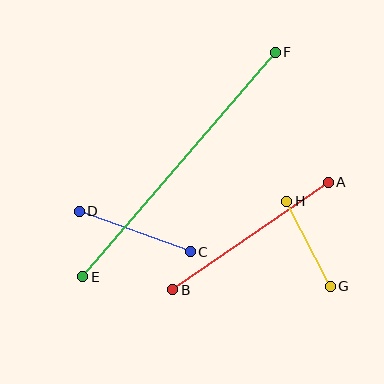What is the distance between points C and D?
The distance is approximately 118 pixels.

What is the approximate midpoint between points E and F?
The midpoint is at approximately (179, 164) pixels.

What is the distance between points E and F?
The distance is approximately 296 pixels.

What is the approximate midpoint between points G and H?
The midpoint is at approximately (308, 244) pixels.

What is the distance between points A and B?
The distance is approximately 189 pixels.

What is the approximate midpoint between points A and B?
The midpoint is at approximately (250, 236) pixels.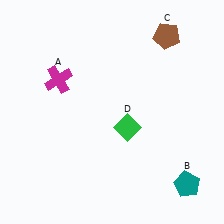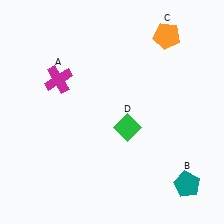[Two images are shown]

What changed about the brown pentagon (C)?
In Image 1, C is brown. In Image 2, it changed to orange.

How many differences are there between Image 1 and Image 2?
There is 1 difference between the two images.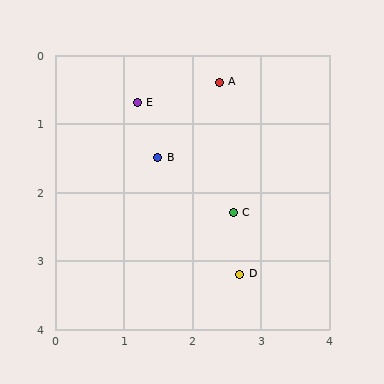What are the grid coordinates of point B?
Point B is at approximately (1.5, 1.5).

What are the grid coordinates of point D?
Point D is at approximately (2.7, 3.2).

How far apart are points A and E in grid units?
Points A and E are about 1.2 grid units apart.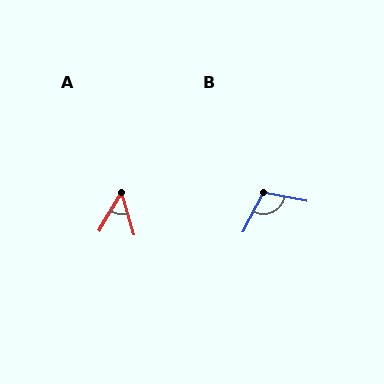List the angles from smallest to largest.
A (46°), B (106°).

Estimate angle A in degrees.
Approximately 46 degrees.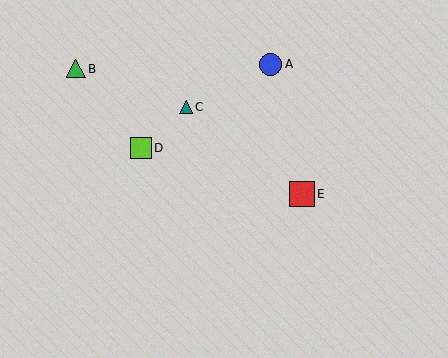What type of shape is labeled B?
Shape B is a green triangle.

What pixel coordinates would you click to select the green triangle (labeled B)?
Click at (76, 69) to select the green triangle B.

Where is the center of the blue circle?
The center of the blue circle is at (271, 64).